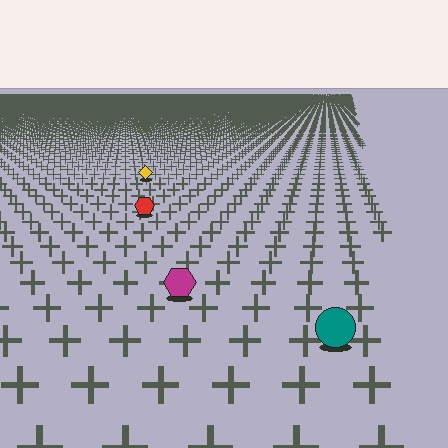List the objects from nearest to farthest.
From nearest to farthest: the teal circle, the magenta hexagon, the red hexagon, the yellow diamond.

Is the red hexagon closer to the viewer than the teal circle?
No. The teal circle is closer — you can tell from the texture gradient: the ground texture is coarser near it.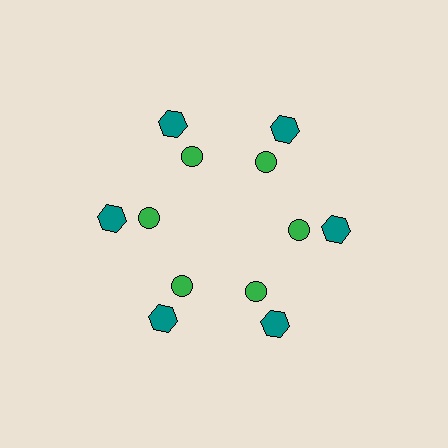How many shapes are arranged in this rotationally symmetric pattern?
There are 12 shapes, arranged in 6 groups of 2.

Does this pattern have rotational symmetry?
Yes, this pattern has 6-fold rotational symmetry. It looks the same after rotating 60 degrees around the center.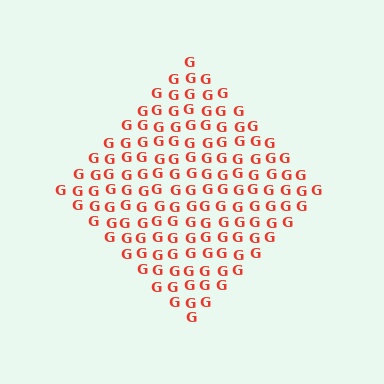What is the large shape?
The large shape is a diamond.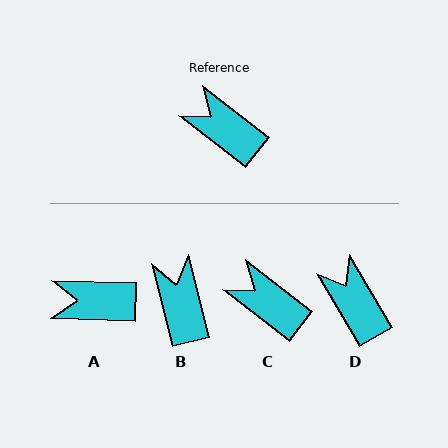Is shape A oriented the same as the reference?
No, it is off by about 36 degrees.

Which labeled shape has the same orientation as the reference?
C.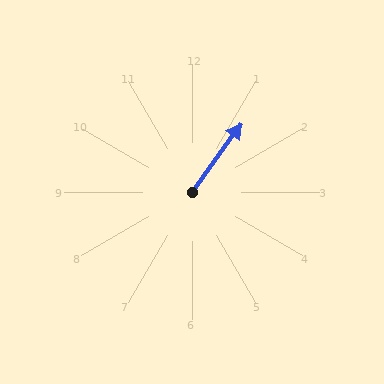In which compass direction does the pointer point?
Northeast.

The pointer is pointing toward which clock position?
Roughly 1 o'clock.